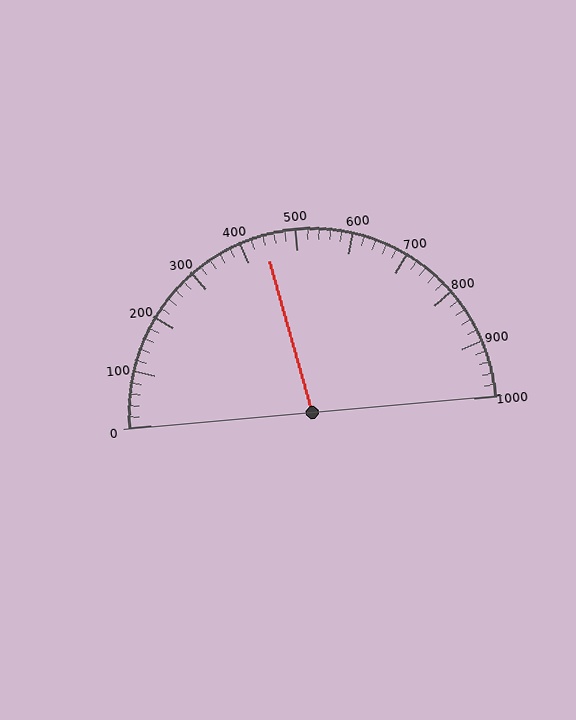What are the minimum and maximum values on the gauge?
The gauge ranges from 0 to 1000.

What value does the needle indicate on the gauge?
The needle indicates approximately 440.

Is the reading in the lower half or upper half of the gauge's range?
The reading is in the lower half of the range (0 to 1000).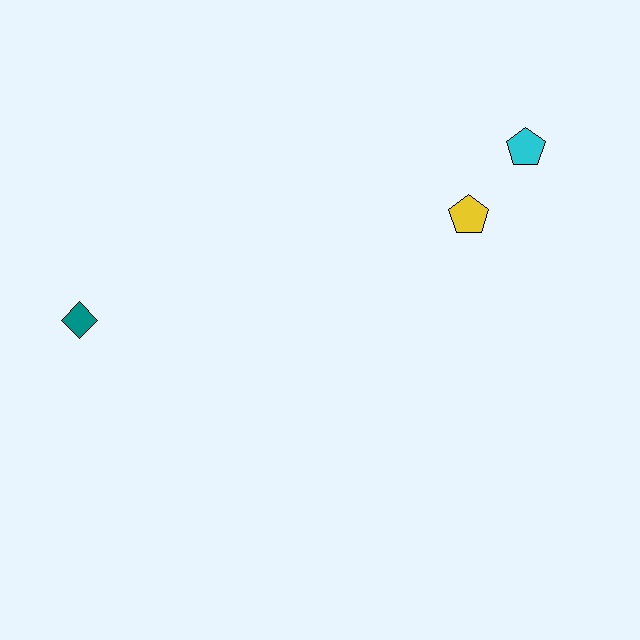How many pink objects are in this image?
There are no pink objects.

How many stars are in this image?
There are no stars.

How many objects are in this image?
There are 3 objects.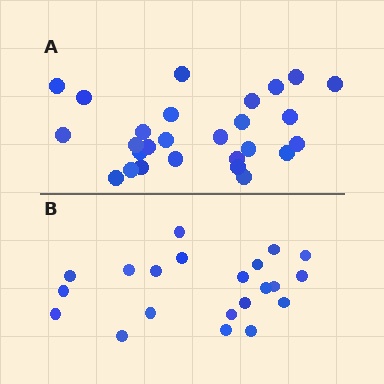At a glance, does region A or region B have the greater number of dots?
Region A (the top region) has more dots.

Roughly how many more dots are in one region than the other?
Region A has about 6 more dots than region B.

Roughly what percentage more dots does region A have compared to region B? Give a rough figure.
About 30% more.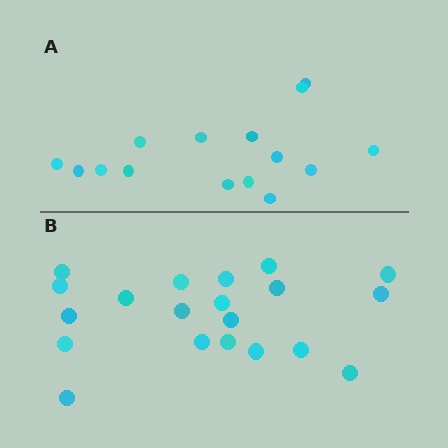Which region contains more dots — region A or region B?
Region B (the bottom region) has more dots.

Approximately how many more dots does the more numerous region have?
Region B has about 5 more dots than region A.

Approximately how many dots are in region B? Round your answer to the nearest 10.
About 20 dots.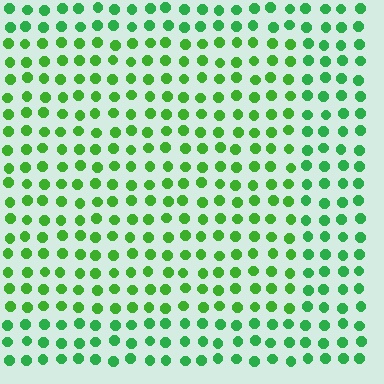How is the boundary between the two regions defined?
The boundary is defined purely by a slight shift in hue (about 22 degrees). Spacing, size, and orientation are identical on both sides.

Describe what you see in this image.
The image is filled with small green elements in a uniform arrangement. A rectangle-shaped region is visible where the elements are tinted to a slightly different hue, forming a subtle color boundary.